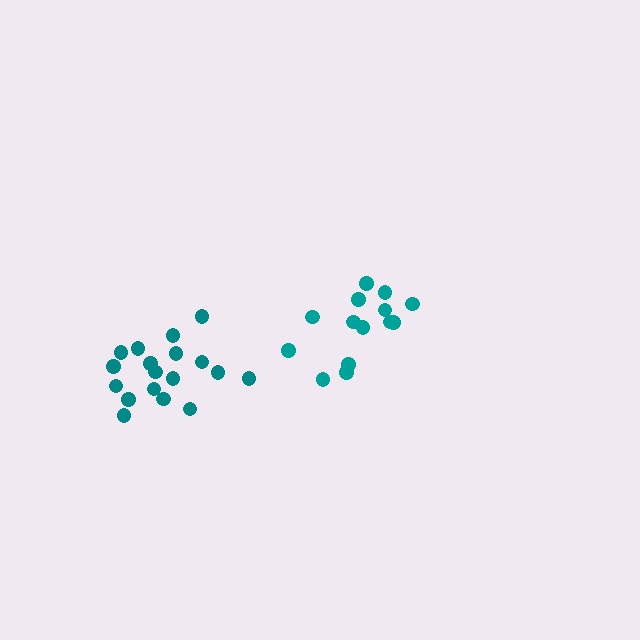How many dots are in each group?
Group 1: 14 dots, Group 2: 18 dots (32 total).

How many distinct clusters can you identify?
There are 2 distinct clusters.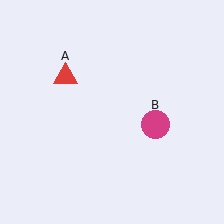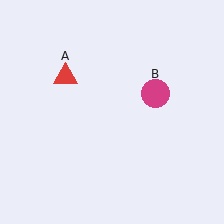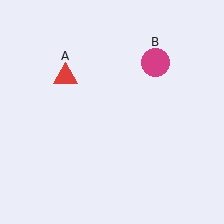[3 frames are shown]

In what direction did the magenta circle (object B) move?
The magenta circle (object B) moved up.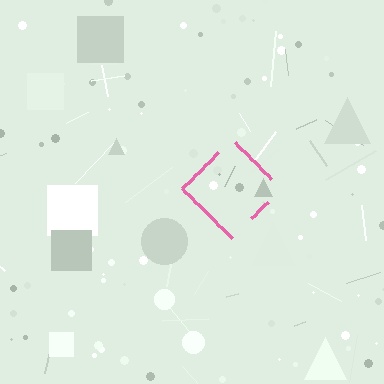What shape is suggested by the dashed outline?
The dashed outline suggests a diamond.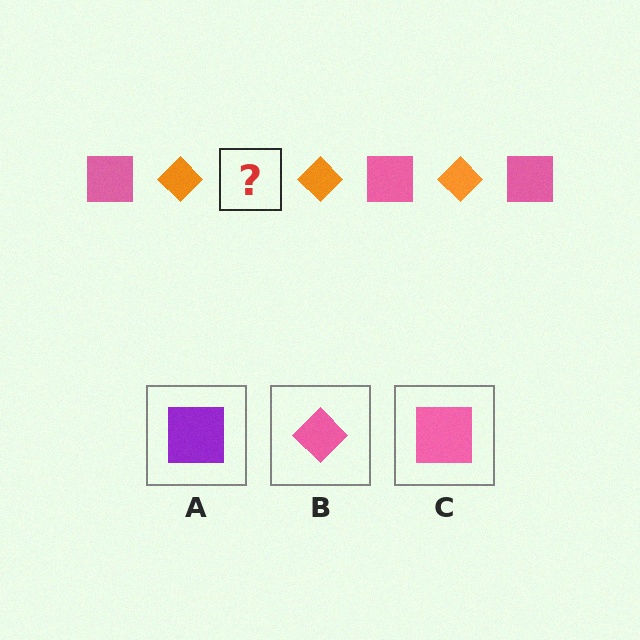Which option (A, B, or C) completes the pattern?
C.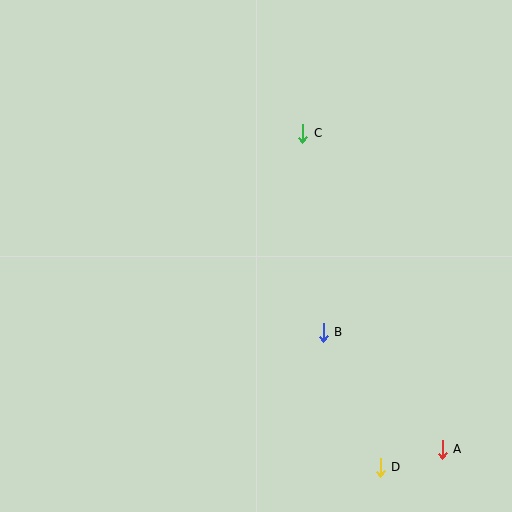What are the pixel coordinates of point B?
Point B is at (323, 332).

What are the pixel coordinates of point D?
Point D is at (380, 467).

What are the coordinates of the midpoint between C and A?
The midpoint between C and A is at (372, 291).